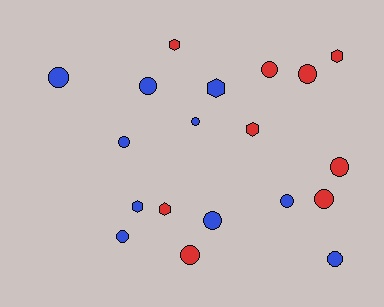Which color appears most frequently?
Blue, with 10 objects.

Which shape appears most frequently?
Circle, with 13 objects.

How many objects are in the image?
There are 19 objects.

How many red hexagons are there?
There are 4 red hexagons.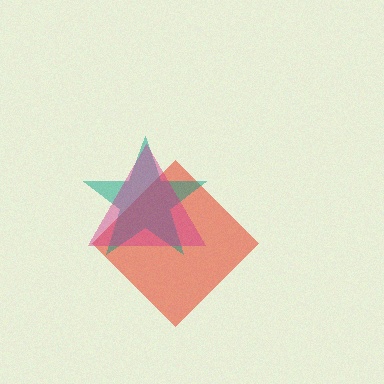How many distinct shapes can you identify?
There are 3 distinct shapes: a red diamond, a teal star, a magenta triangle.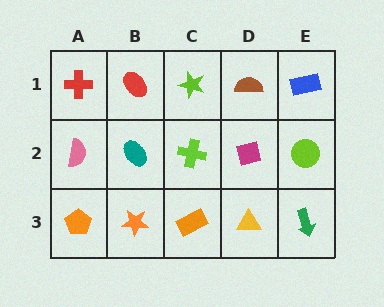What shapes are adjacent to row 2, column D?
A brown semicircle (row 1, column D), a yellow triangle (row 3, column D), a lime cross (row 2, column C), a lime circle (row 2, column E).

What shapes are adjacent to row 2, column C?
A lime star (row 1, column C), an orange rectangle (row 3, column C), a teal ellipse (row 2, column B), a magenta square (row 2, column D).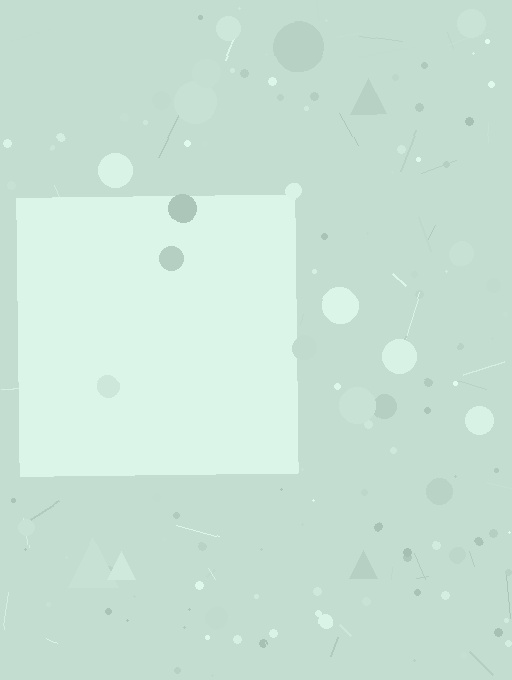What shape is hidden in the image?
A square is hidden in the image.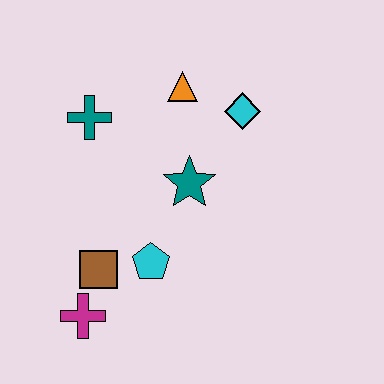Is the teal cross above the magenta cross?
Yes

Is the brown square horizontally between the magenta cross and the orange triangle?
Yes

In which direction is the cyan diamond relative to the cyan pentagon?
The cyan diamond is above the cyan pentagon.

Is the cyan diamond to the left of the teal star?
No